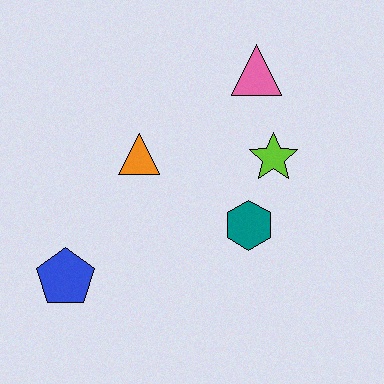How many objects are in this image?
There are 5 objects.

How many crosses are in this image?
There are no crosses.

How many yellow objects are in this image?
There are no yellow objects.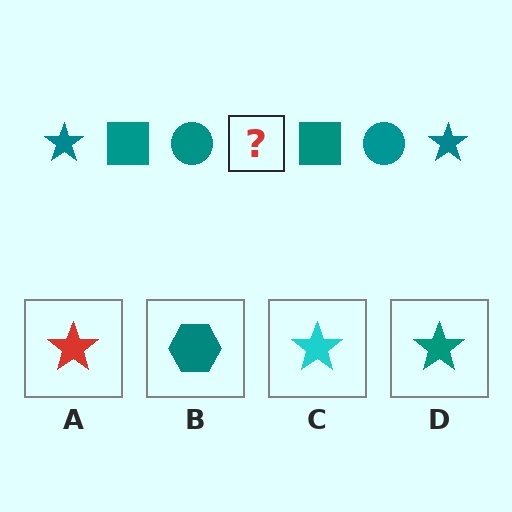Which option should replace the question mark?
Option D.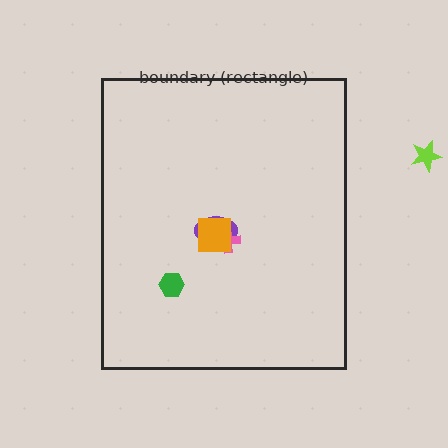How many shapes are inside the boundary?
4 inside, 1 outside.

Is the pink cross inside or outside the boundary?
Inside.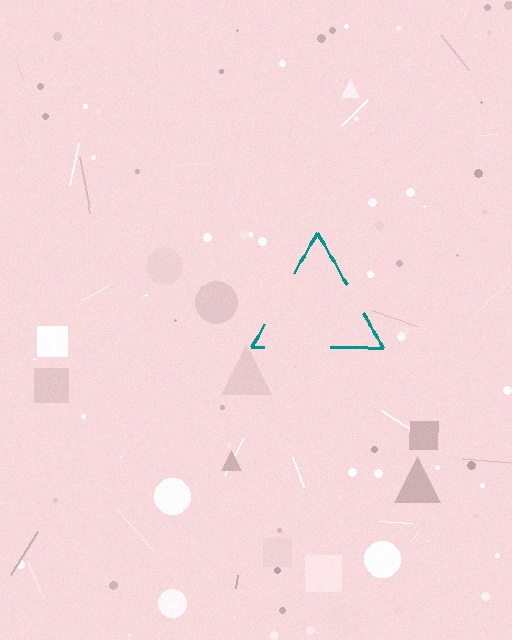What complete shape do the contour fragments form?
The contour fragments form a triangle.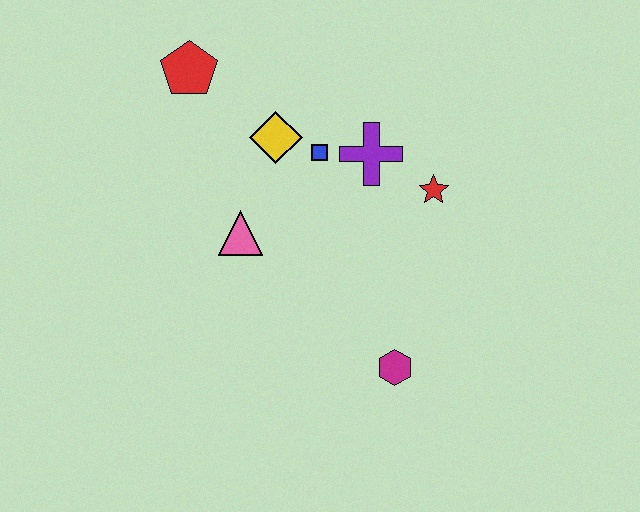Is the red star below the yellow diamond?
Yes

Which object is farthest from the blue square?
The magenta hexagon is farthest from the blue square.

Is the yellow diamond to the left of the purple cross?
Yes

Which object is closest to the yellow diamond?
The blue square is closest to the yellow diamond.